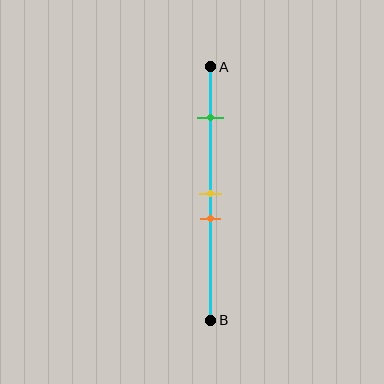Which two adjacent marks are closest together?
The yellow and orange marks are the closest adjacent pair.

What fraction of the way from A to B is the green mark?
The green mark is approximately 20% (0.2) of the way from A to B.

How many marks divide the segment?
There are 3 marks dividing the segment.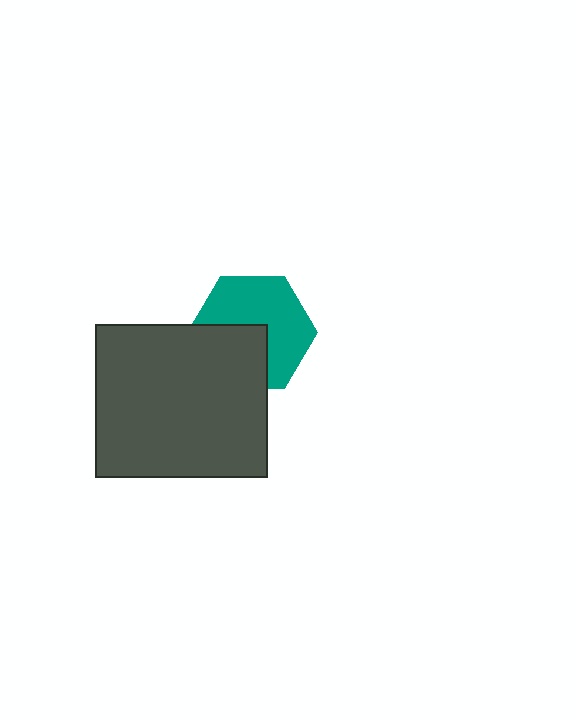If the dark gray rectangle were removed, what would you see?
You would see the complete teal hexagon.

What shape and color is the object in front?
The object in front is a dark gray rectangle.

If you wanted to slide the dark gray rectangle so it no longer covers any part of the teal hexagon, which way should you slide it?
Slide it down — that is the most direct way to separate the two shapes.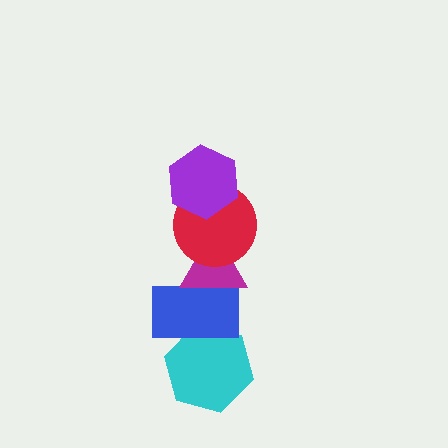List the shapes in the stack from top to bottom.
From top to bottom: the purple hexagon, the red circle, the magenta triangle, the blue rectangle, the cyan hexagon.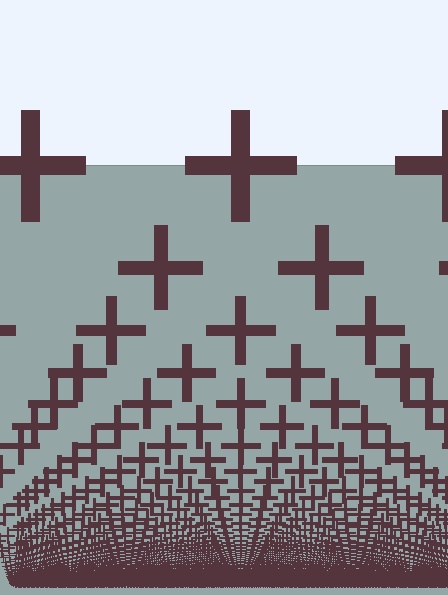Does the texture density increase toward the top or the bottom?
Density increases toward the bottom.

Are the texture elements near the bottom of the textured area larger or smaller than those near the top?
Smaller. The gradient is inverted — elements near the bottom are smaller and denser.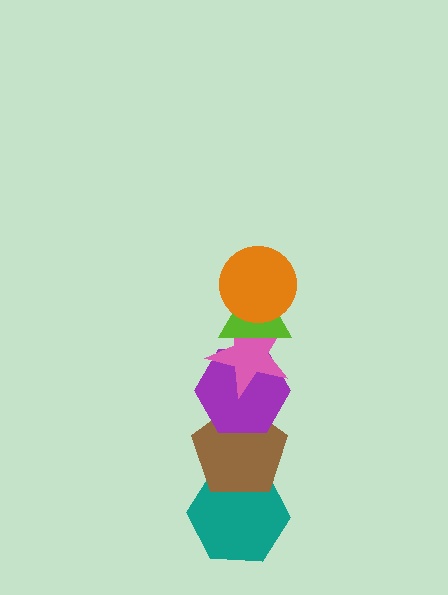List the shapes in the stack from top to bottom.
From top to bottom: the orange circle, the lime triangle, the pink star, the purple hexagon, the brown pentagon, the teal hexagon.